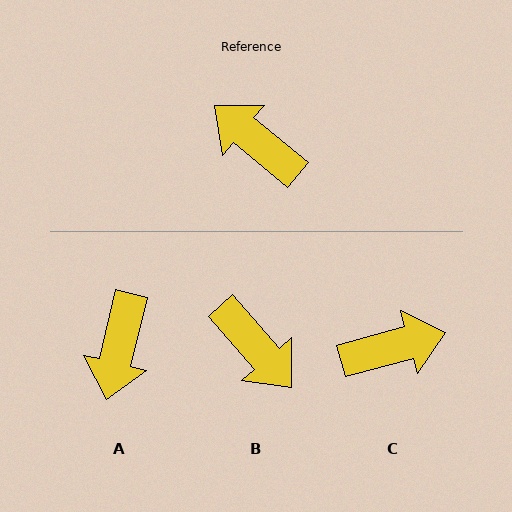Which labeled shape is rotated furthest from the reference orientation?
B, about 170 degrees away.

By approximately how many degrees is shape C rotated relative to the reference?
Approximately 125 degrees clockwise.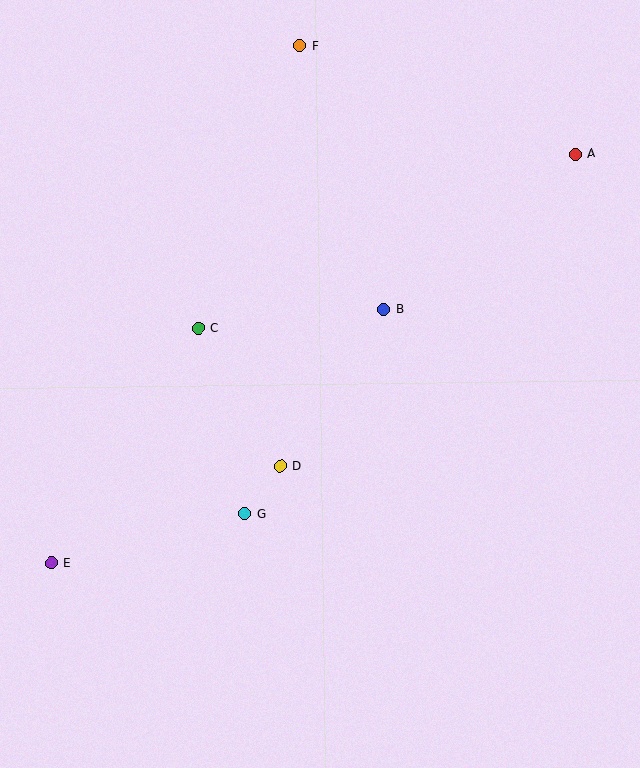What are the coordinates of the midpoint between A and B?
The midpoint between A and B is at (480, 232).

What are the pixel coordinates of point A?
Point A is at (575, 154).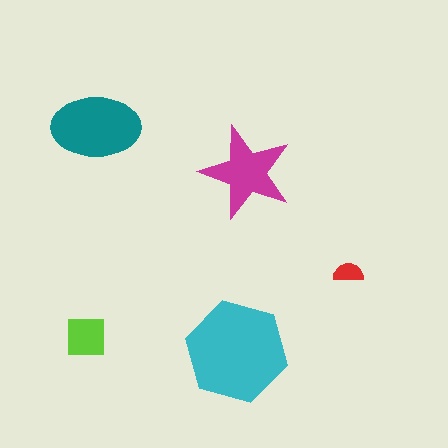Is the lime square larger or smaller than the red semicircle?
Larger.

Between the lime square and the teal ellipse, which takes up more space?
The teal ellipse.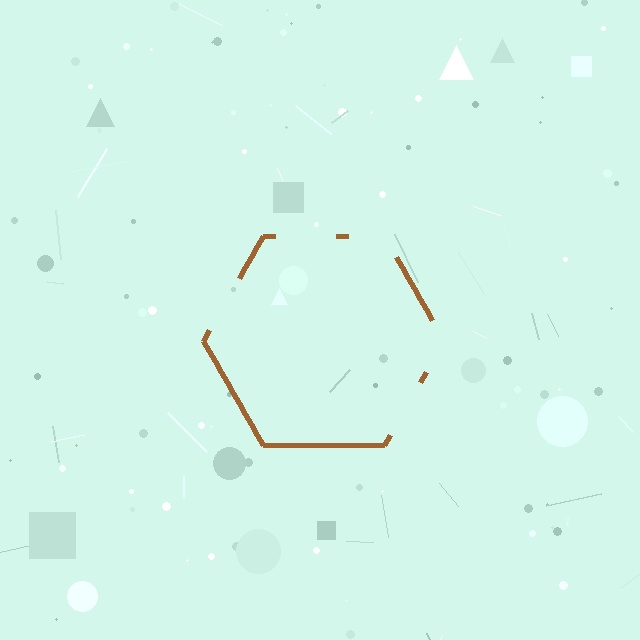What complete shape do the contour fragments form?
The contour fragments form a hexagon.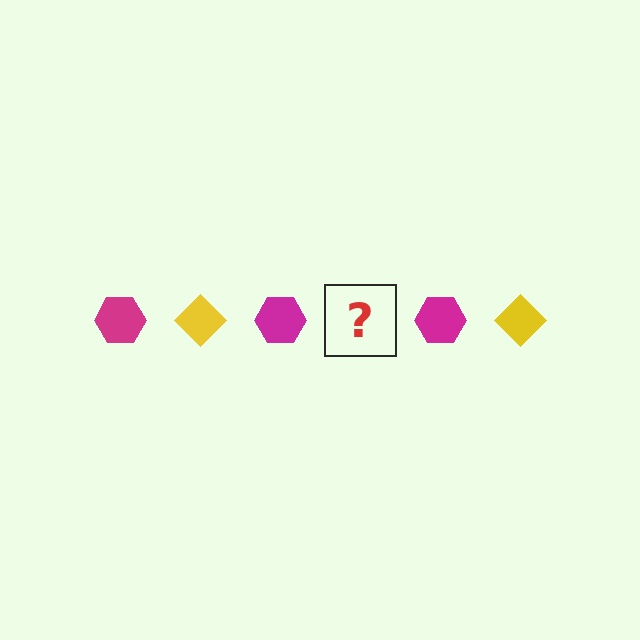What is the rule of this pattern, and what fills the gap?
The rule is that the pattern alternates between magenta hexagon and yellow diamond. The gap should be filled with a yellow diamond.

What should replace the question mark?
The question mark should be replaced with a yellow diamond.